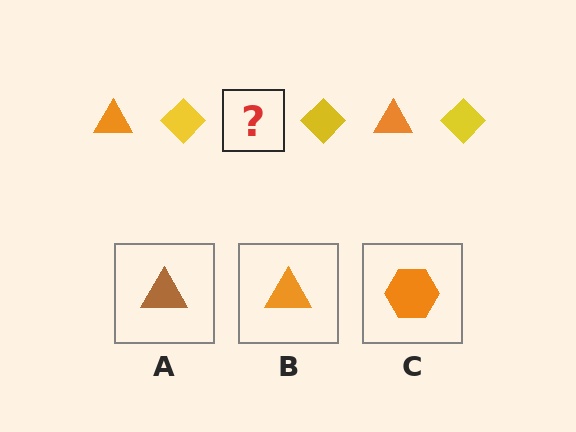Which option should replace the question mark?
Option B.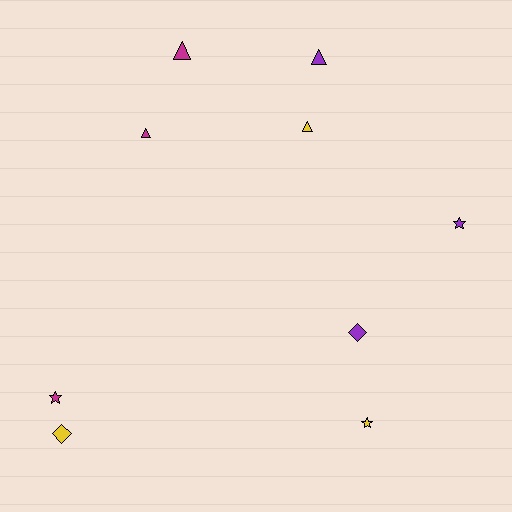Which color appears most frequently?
Purple, with 3 objects.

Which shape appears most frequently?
Triangle, with 4 objects.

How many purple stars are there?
There is 1 purple star.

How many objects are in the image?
There are 9 objects.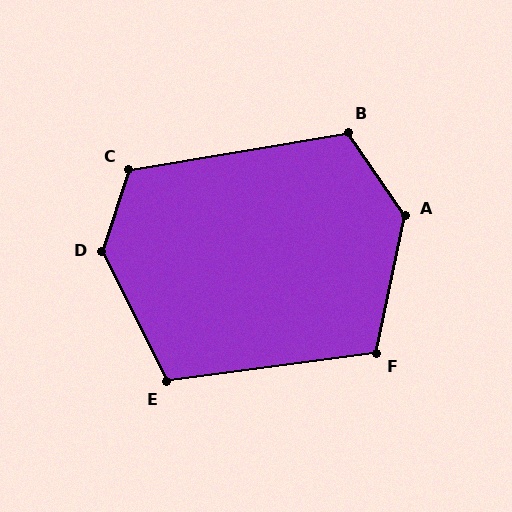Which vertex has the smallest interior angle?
E, at approximately 109 degrees.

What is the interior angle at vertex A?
Approximately 134 degrees (obtuse).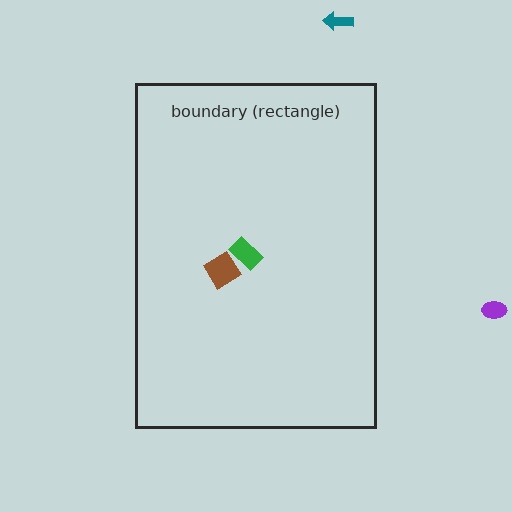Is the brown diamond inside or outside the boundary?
Inside.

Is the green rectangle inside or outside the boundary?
Inside.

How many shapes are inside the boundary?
2 inside, 2 outside.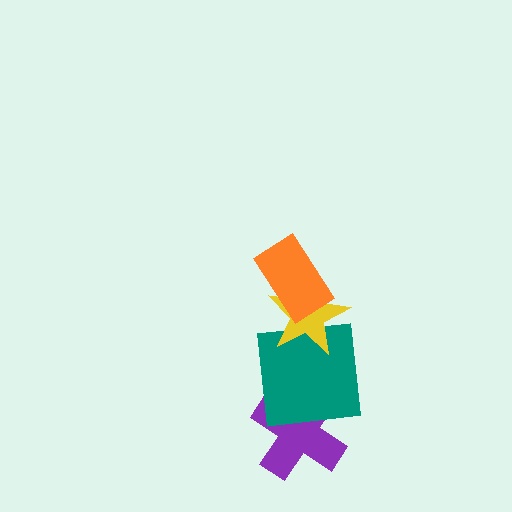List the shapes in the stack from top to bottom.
From top to bottom: the orange rectangle, the yellow star, the teal square, the purple cross.